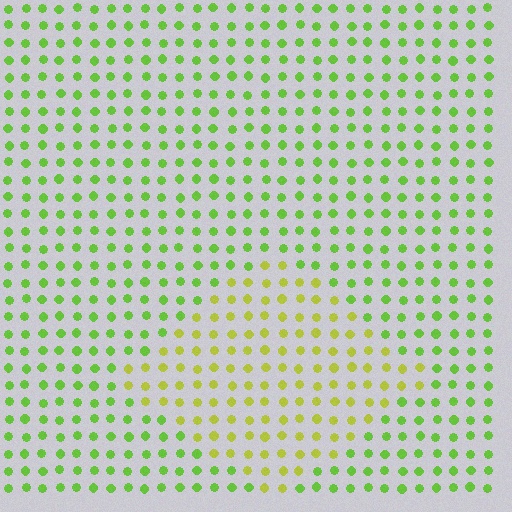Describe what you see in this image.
The image is filled with small lime elements in a uniform arrangement. A diamond-shaped region is visible where the elements are tinted to a slightly different hue, forming a subtle color boundary.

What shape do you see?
I see a diamond.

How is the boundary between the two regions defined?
The boundary is defined purely by a slight shift in hue (about 33 degrees). Spacing, size, and orientation are identical on both sides.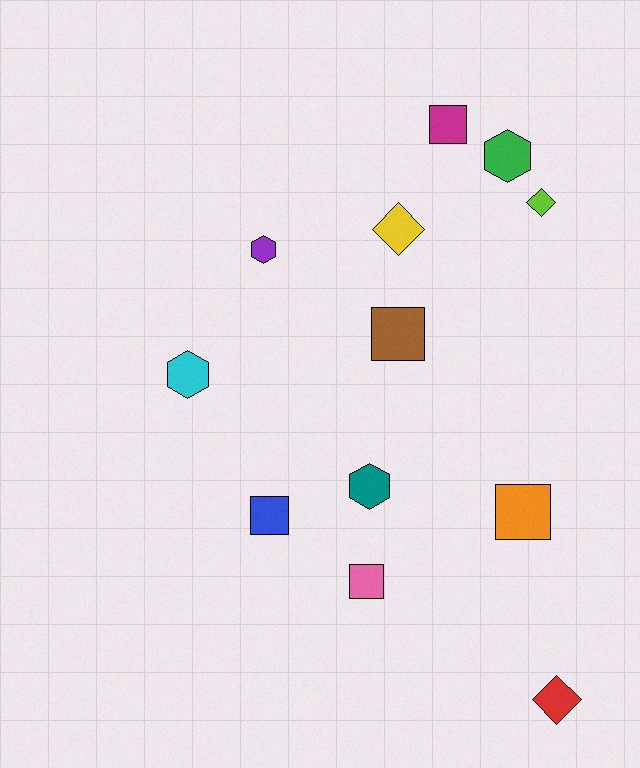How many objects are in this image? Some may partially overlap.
There are 12 objects.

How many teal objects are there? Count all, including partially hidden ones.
There is 1 teal object.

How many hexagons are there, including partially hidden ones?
There are 4 hexagons.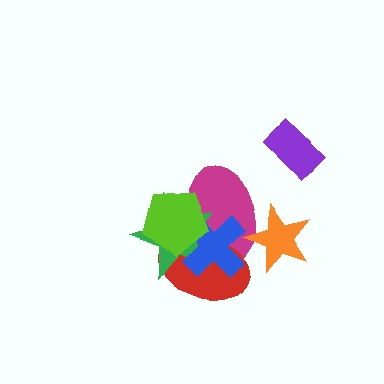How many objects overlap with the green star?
4 objects overlap with the green star.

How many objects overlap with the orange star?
1 object overlaps with the orange star.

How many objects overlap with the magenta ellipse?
5 objects overlap with the magenta ellipse.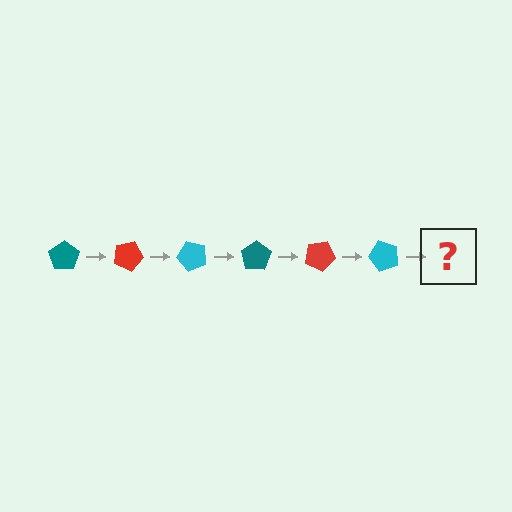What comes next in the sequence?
The next element should be a teal pentagon, rotated 150 degrees from the start.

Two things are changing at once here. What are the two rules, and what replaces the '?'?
The two rules are that it rotates 25 degrees each step and the color cycles through teal, red, and cyan. The '?' should be a teal pentagon, rotated 150 degrees from the start.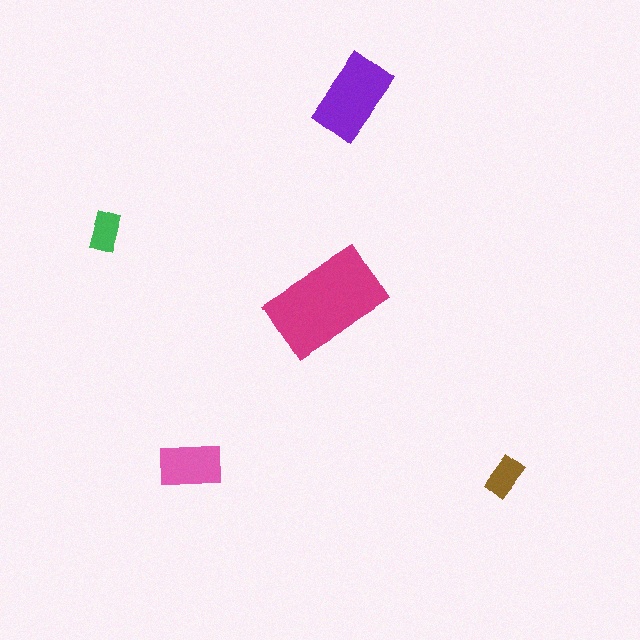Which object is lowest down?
The brown rectangle is bottommost.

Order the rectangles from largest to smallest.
the magenta one, the purple one, the pink one, the brown one, the green one.